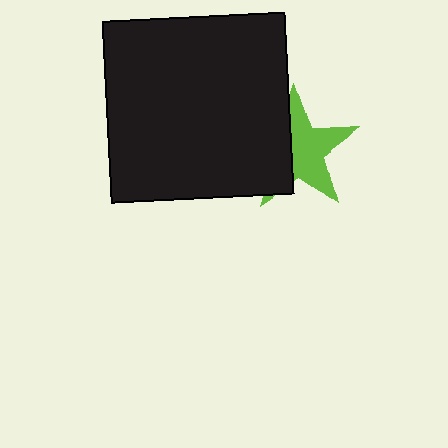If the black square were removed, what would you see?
You would see the complete lime star.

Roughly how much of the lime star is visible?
About half of it is visible (roughly 60%).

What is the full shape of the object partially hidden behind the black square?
The partially hidden object is a lime star.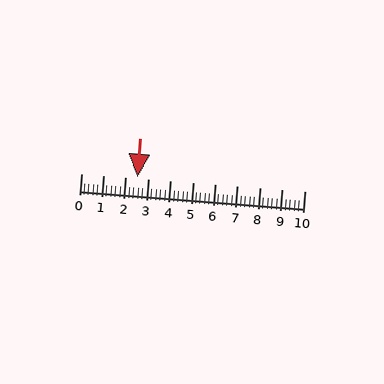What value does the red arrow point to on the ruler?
The red arrow points to approximately 2.5.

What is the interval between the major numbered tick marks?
The major tick marks are spaced 1 units apart.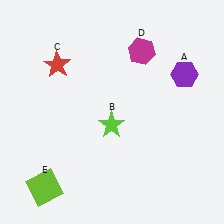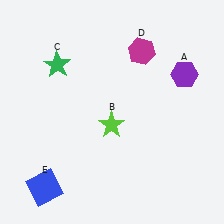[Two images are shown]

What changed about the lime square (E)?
In Image 1, E is lime. In Image 2, it changed to blue.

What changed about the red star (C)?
In Image 1, C is red. In Image 2, it changed to green.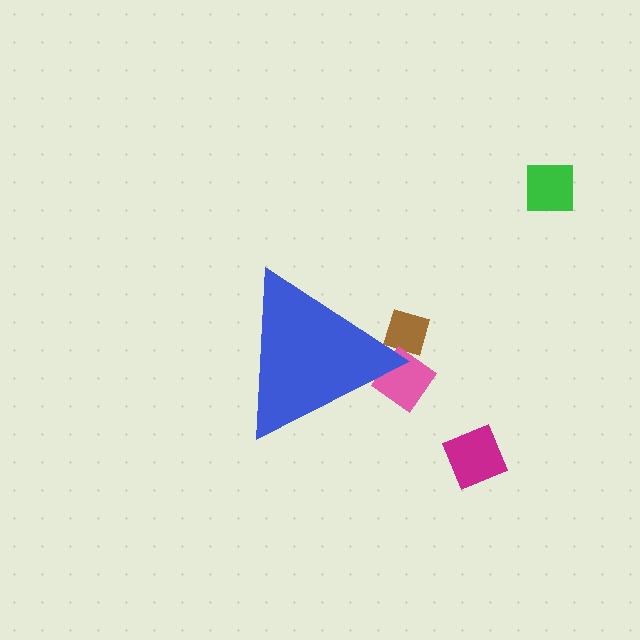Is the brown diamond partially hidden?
Yes, the brown diamond is partially hidden behind the blue triangle.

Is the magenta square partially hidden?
No, the magenta square is fully visible.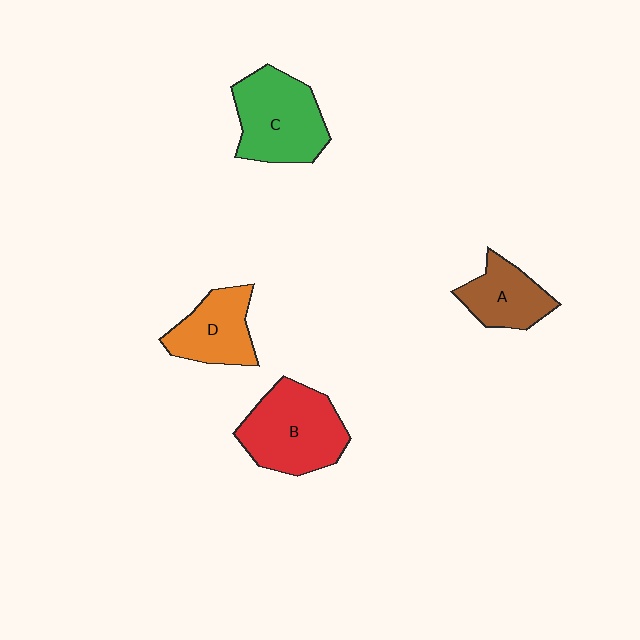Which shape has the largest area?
Shape B (red).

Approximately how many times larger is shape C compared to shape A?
Approximately 1.6 times.